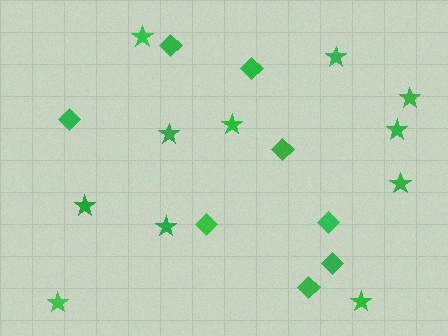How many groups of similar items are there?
There are 2 groups: one group of diamonds (8) and one group of stars (11).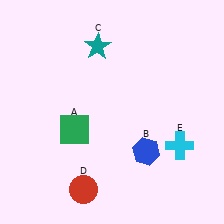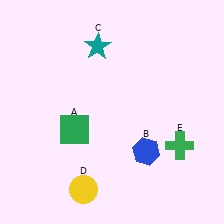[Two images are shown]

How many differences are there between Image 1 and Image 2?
There are 2 differences between the two images.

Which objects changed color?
D changed from red to yellow. E changed from cyan to green.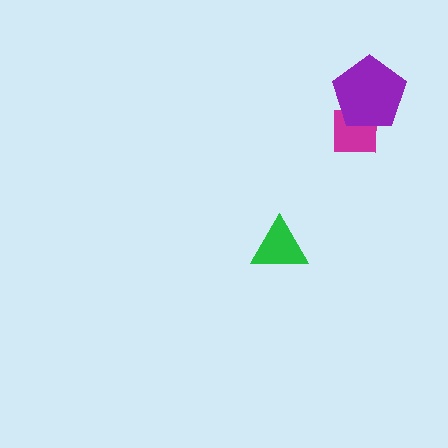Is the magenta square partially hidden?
Yes, it is partially covered by another shape.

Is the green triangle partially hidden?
No, no other shape covers it.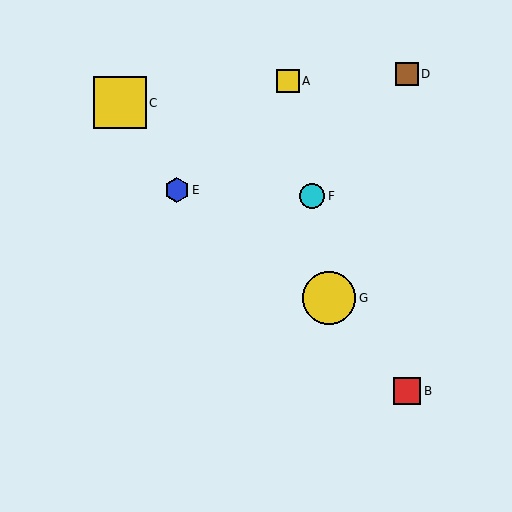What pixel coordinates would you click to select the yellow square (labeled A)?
Click at (288, 81) to select the yellow square A.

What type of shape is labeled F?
Shape F is a cyan circle.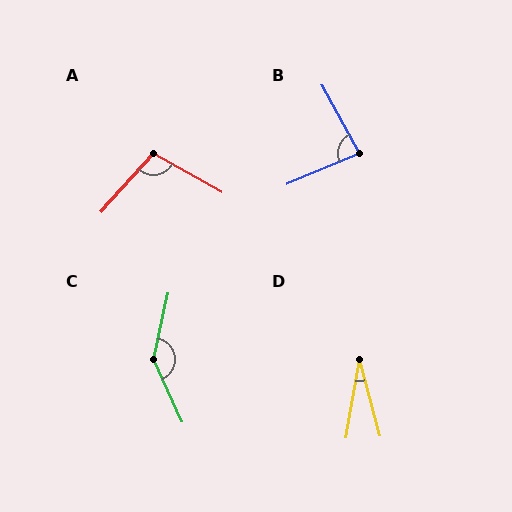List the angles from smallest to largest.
D (24°), B (85°), A (103°), C (144°).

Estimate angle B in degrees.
Approximately 85 degrees.